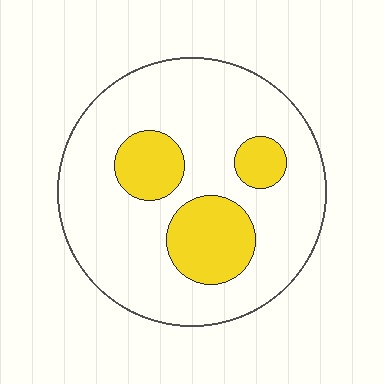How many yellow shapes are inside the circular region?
3.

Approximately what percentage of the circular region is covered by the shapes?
Approximately 20%.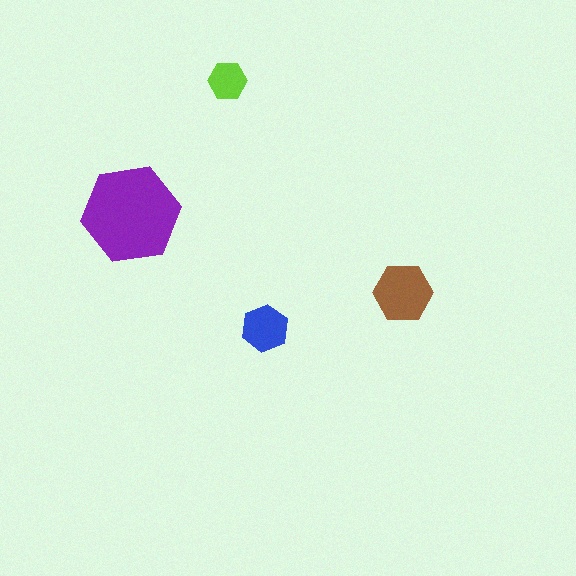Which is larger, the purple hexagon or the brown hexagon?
The purple one.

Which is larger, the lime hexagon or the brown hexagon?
The brown one.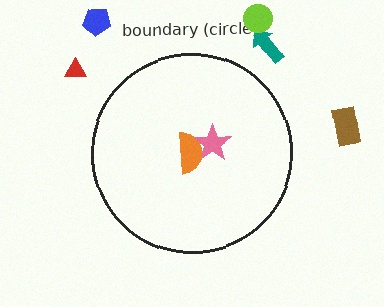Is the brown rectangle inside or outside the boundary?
Outside.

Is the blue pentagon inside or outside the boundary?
Outside.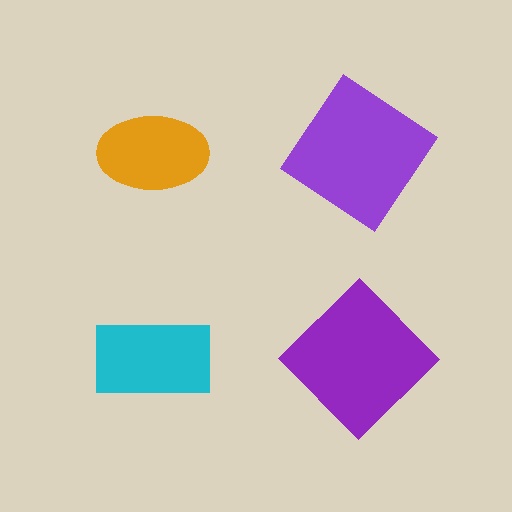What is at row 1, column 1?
An orange ellipse.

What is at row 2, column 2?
A purple diamond.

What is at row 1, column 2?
A purple diamond.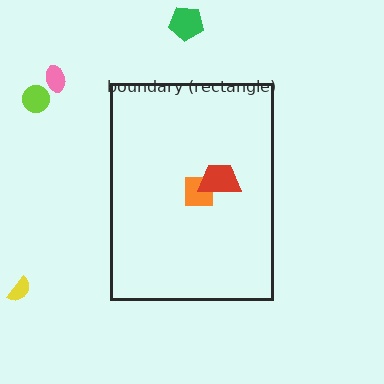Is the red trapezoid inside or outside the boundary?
Inside.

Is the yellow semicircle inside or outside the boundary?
Outside.